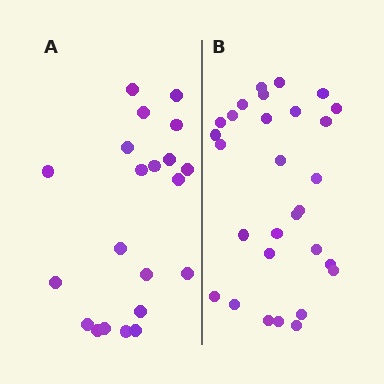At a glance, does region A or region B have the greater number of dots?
Region B (the right region) has more dots.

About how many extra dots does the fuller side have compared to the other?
Region B has roughly 8 or so more dots than region A.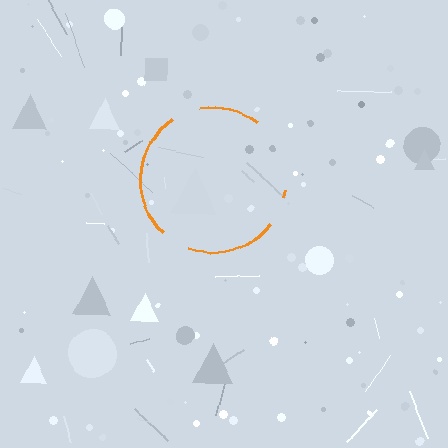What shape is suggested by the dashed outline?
The dashed outline suggests a circle.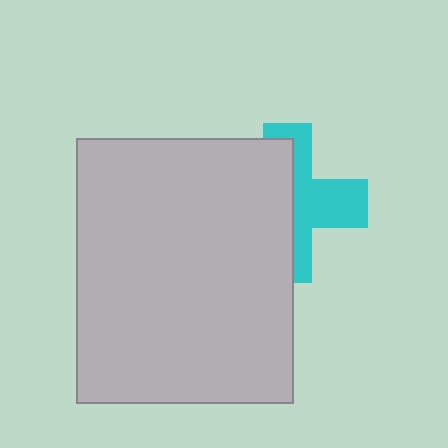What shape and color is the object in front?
The object in front is a light gray rectangle.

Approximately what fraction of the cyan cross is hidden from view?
Roughly 54% of the cyan cross is hidden behind the light gray rectangle.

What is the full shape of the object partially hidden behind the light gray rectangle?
The partially hidden object is a cyan cross.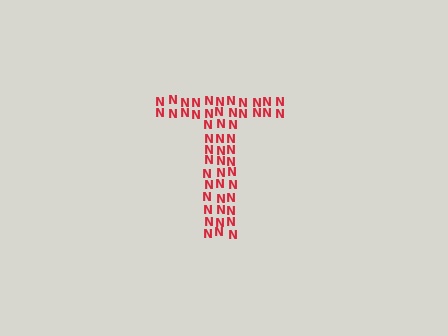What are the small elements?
The small elements are letter N's.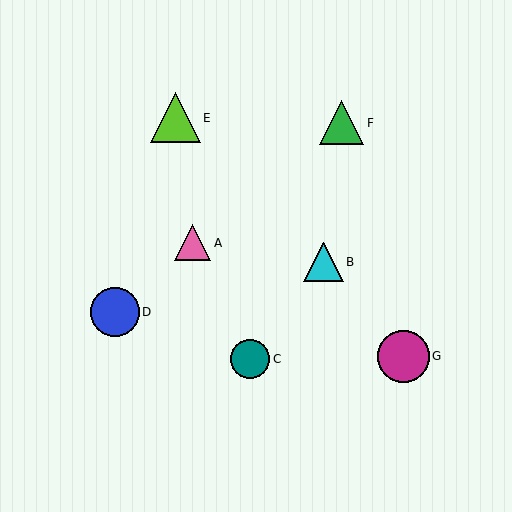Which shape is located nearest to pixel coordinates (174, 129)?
The lime triangle (labeled E) at (176, 118) is nearest to that location.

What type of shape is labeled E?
Shape E is a lime triangle.